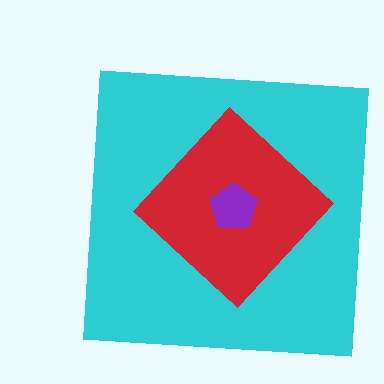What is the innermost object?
The purple pentagon.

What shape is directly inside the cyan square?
The red diamond.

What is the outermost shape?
The cyan square.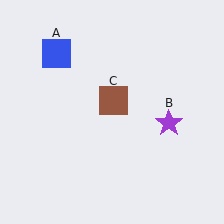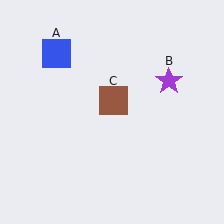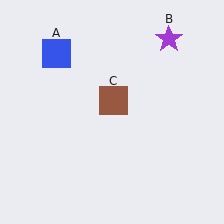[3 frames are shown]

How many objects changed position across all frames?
1 object changed position: purple star (object B).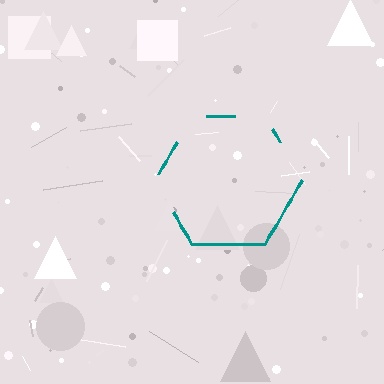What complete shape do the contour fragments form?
The contour fragments form a hexagon.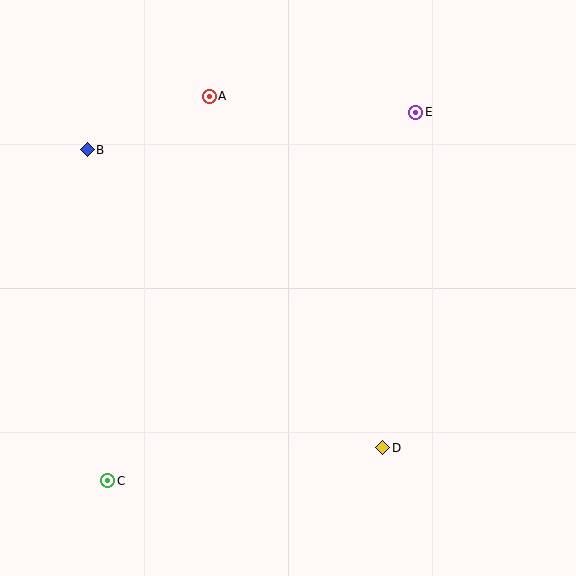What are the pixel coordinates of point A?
Point A is at (209, 96).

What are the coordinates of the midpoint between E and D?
The midpoint between E and D is at (399, 280).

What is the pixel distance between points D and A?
The distance between D and A is 392 pixels.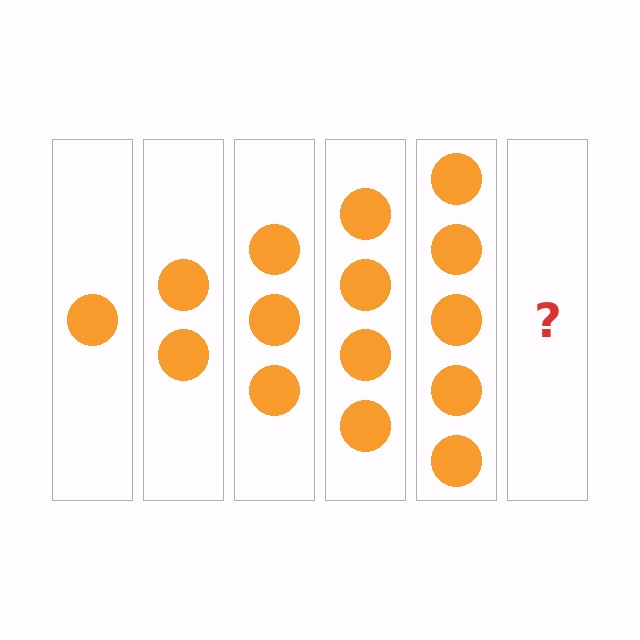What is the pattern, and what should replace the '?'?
The pattern is that each step adds one more circle. The '?' should be 6 circles.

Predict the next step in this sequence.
The next step is 6 circles.